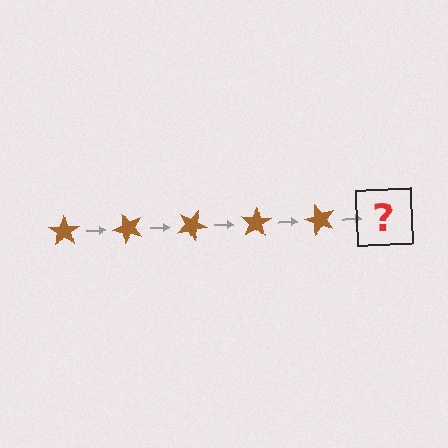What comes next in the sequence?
The next element should be a brown star rotated 250 degrees.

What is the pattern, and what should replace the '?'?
The pattern is that the star rotates 50 degrees each step. The '?' should be a brown star rotated 250 degrees.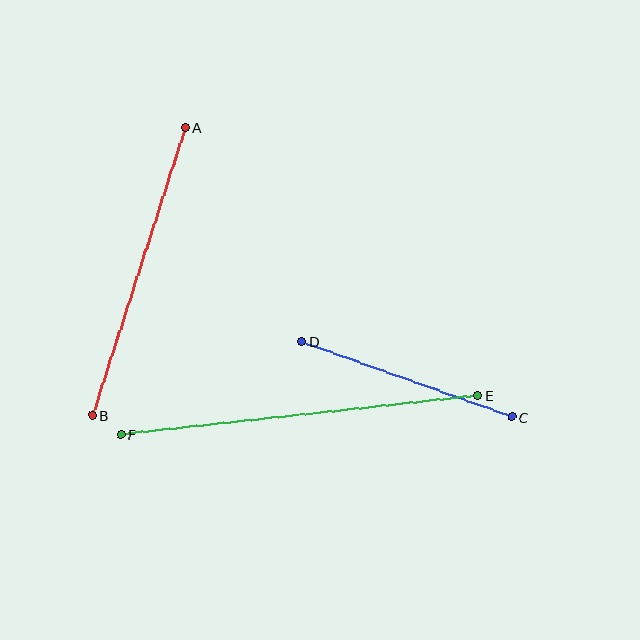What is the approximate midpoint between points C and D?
The midpoint is at approximately (407, 379) pixels.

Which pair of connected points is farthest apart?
Points E and F are farthest apart.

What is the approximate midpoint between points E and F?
The midpoint is at approximately (299, 415) pixels.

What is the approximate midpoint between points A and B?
The midpoint is at approximately (139, 272) pixels.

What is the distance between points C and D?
The distance is approximately 223 pixels.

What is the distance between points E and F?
The distance is approximately 359 pixels.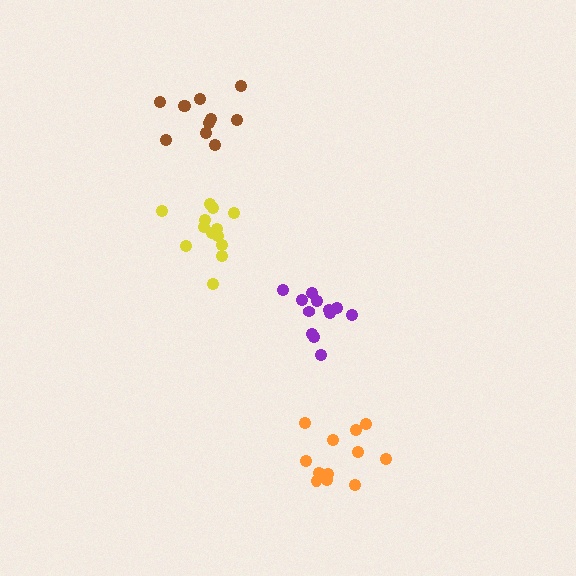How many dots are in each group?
Group 1: 13 dots, Group 2: 12 dots, Group 3: 12 dots, Group 4: 11 dots (48 total).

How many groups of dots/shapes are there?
There are 4 groups.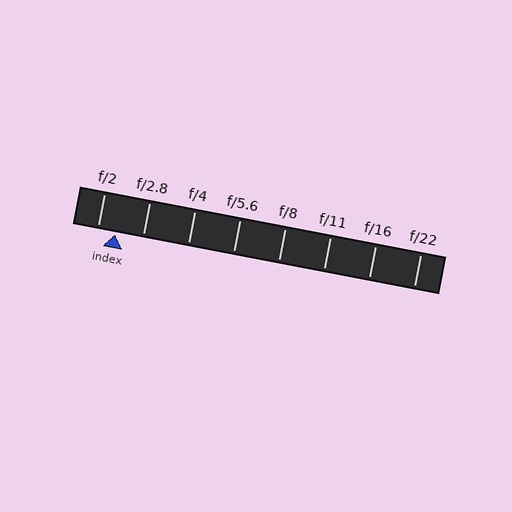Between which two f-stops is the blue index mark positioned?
The index mark is between f/2 and f/2.8.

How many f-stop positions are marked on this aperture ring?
There are 8 f-stop positions marked.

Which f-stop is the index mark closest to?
The index mark is closest to f/2.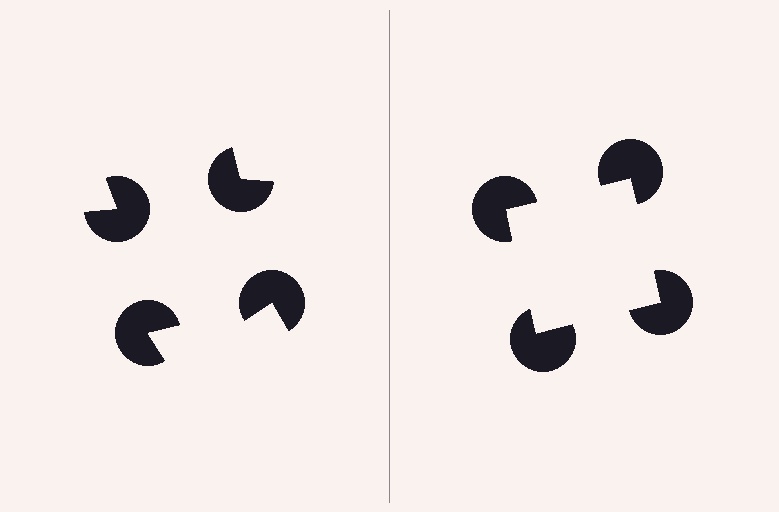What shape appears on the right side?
An illusory square.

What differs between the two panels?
The pac-man discs are positioned identically on both sides; only the wedge orientations differ. On the right they align to a square; on the left they are misaligned.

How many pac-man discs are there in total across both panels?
8 — 4 on each side.